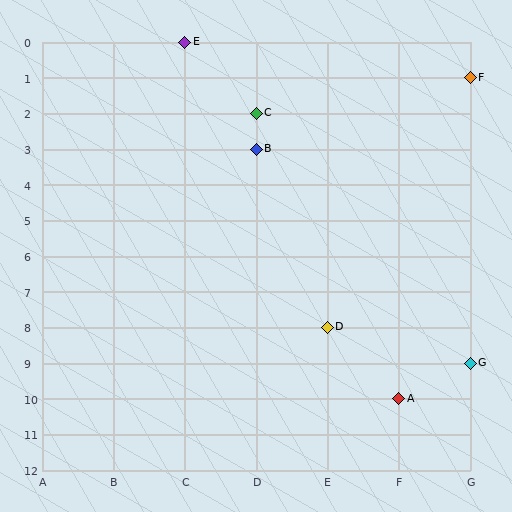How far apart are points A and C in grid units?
Points A and C are 2 columns and 8 rows apart (about 8.2 grid units diagonally).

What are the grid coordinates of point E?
Point E is at grid coordinates (C, 0).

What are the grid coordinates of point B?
Point B is at grid coordinates (D, 3).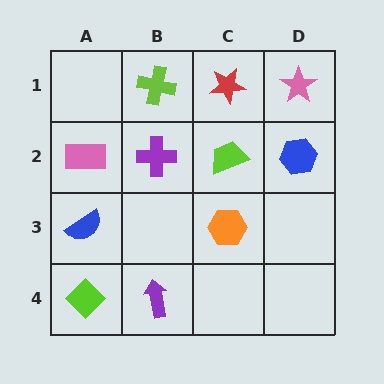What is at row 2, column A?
A pink rectangle.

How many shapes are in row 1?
3 shapes.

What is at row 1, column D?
A pink star.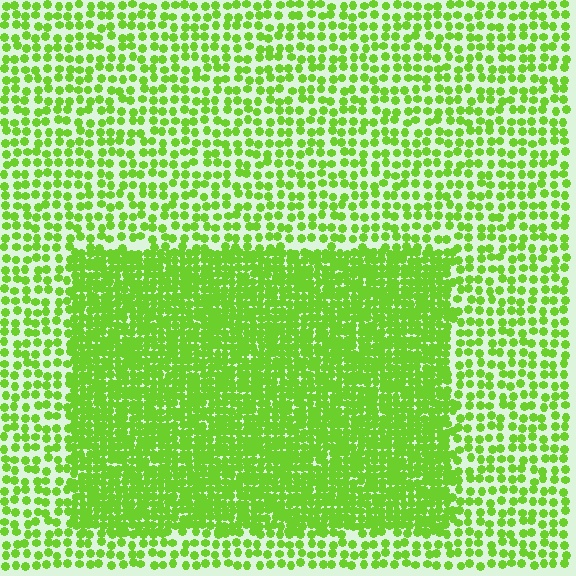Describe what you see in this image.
The image contains small lime elements arranged at two different densities. A rectangle-shaped region is visible where the elements are more densely packed than the surrounding area.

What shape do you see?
I see a rectangle.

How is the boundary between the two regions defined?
The boundary is defined by a change in element density (approximately 2.2x ratio). All elements are the same color, size, and shape.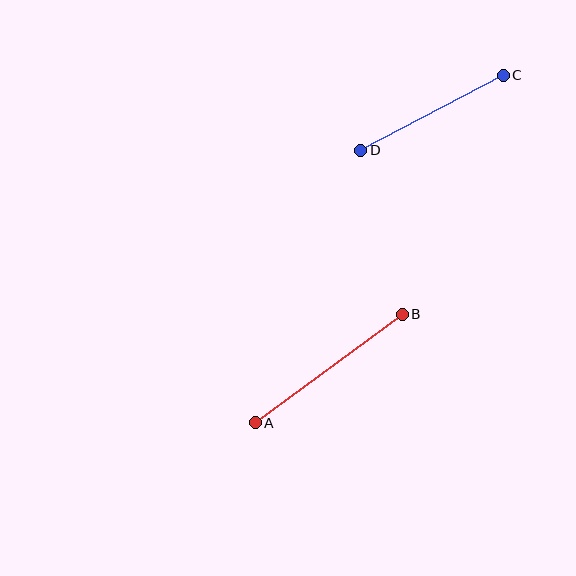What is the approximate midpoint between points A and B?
The midpoint is at approximately (329, 369) pixels.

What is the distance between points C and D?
The distance is approximately 161 pixels.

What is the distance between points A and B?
The distance is approximately 183 pixels.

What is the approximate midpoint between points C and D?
The midpoint is at approximately (432, 113) pixels.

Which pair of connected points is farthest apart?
Points A and B are farthest apart.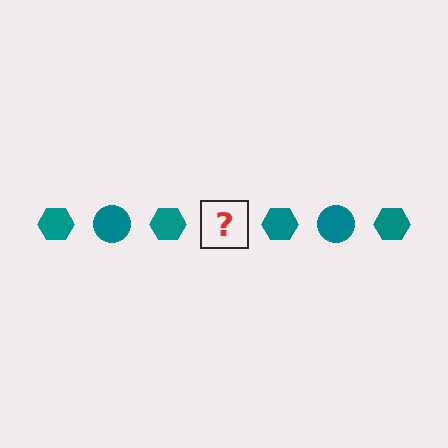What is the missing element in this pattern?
The missing element is a teal circle.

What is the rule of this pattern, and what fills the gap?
The rule is that the pattern cycles through hexagon, circle shapes in teal. The gap should be filled with a teal circle.